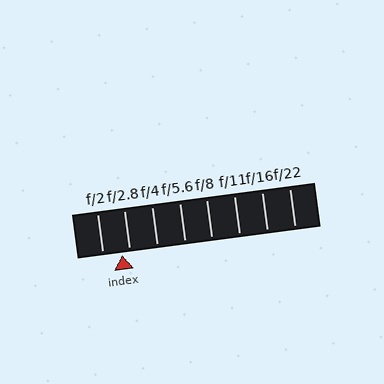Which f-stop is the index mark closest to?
The index mark is closest to f/2.8.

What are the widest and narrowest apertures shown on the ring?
The widest aperture shown is f/2 and the narrowest is f/22.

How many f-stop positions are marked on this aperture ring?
There are 8 f-stop positions marked.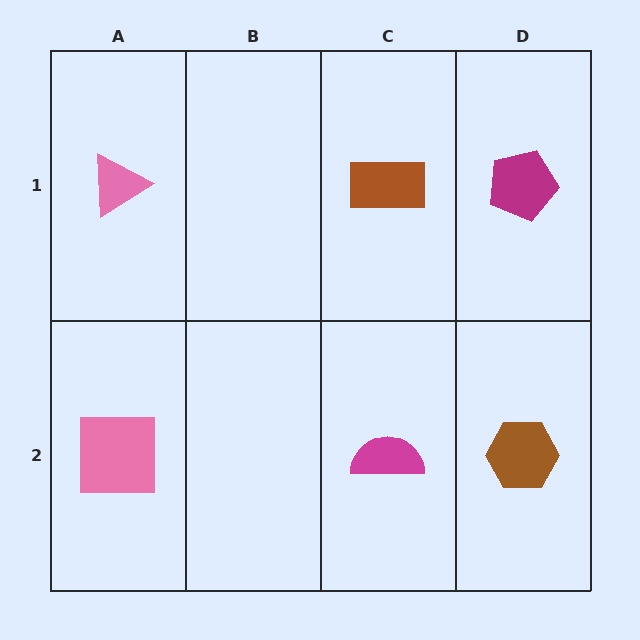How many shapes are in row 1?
3 shapes.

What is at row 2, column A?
A pink square.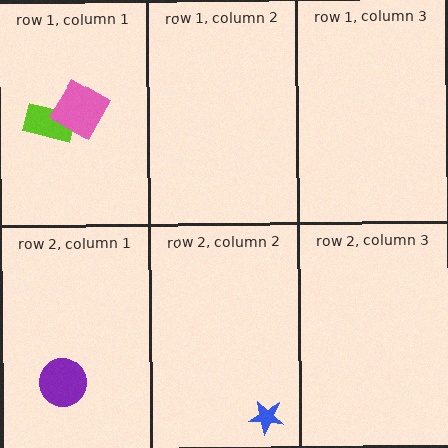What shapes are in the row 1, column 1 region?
The lime rectangle, the pink diamond.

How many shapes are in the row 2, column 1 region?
1.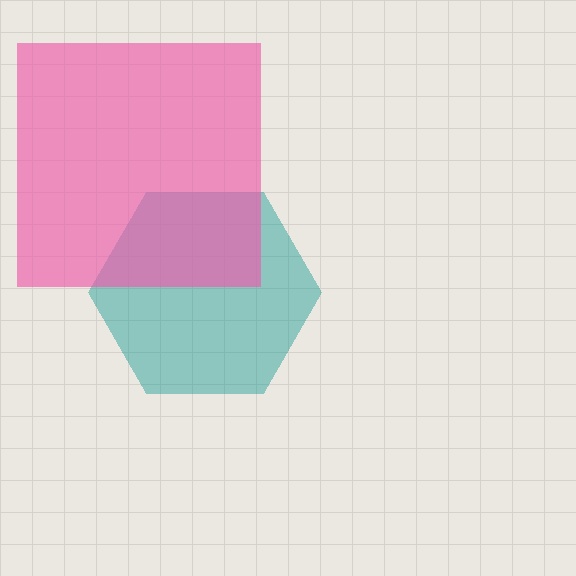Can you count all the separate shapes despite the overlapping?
Yes, there are 2 separate shapes.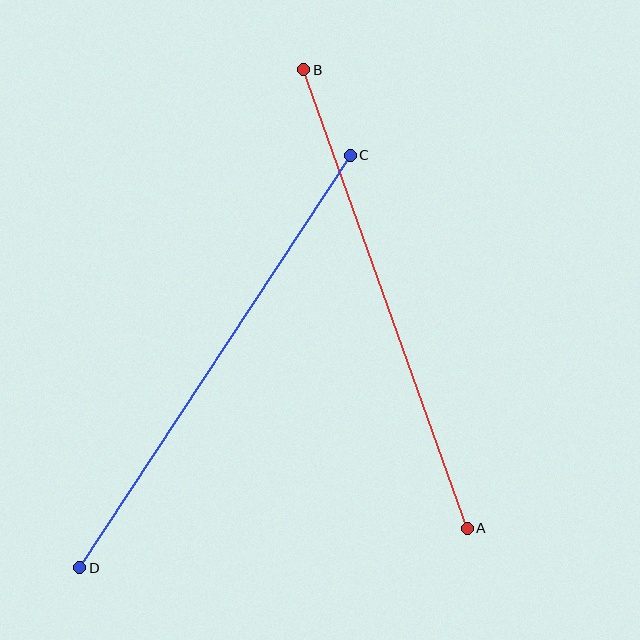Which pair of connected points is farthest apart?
Points C and D are farthest apart.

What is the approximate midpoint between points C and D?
The midpoint is at approximately (215, 361) pixels.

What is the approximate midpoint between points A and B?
The midpoint is at approximately (385, 299) pixels.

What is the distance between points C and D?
The distance is approximately 493 pixels.